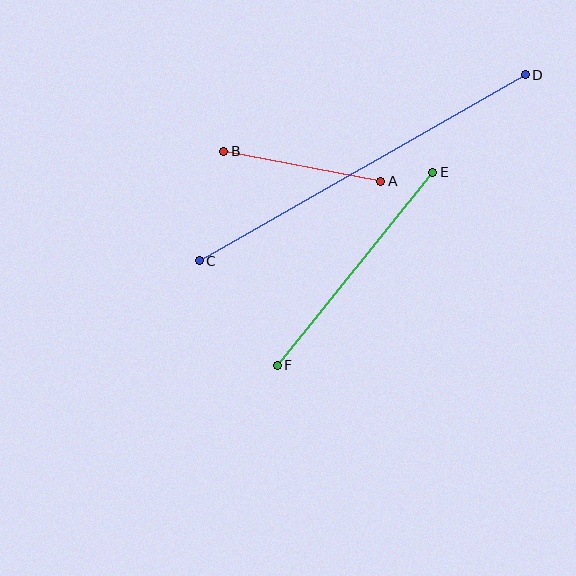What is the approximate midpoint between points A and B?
The midpoint is at approximately (302, 166) pixels.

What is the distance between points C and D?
The distance is approximately 375 pixels.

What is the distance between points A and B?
The distance is approximately 160 pixels.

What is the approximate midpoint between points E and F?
The midpoint is at approximately (355, 269) pixels.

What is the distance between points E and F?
The distance is approximately 248 pixels.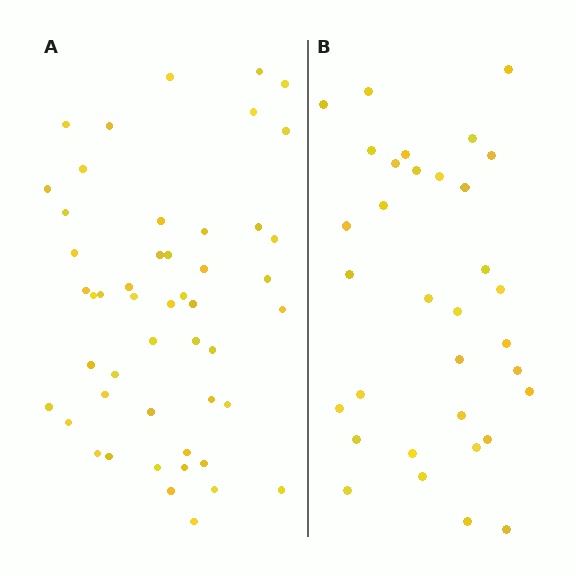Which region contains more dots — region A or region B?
Region A (the left region) has more dots.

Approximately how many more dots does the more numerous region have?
Region A has approximately 15 more dots than region B.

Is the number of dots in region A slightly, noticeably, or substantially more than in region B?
Region A has substantially more. The ratio is roughly 1.5 to 1.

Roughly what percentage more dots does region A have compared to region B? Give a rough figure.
About 50% more.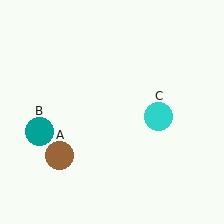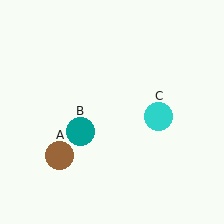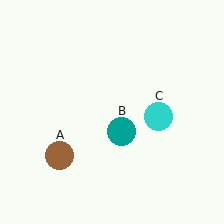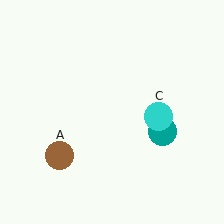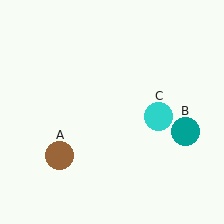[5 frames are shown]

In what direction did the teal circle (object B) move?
The teal circle (object B) moved right.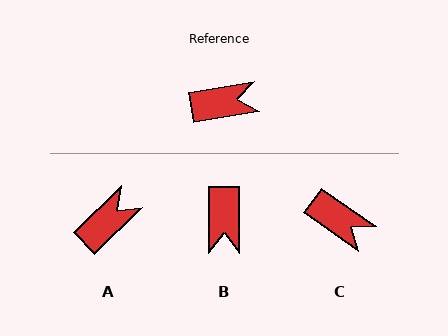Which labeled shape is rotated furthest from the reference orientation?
B, about 99 degrees away.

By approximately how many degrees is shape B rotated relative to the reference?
Approximately 99 degrees clockwise.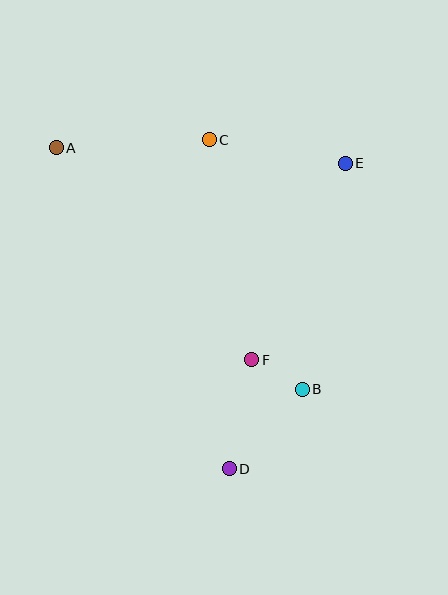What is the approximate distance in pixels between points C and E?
The distance between C and E is approximately 138 pixels.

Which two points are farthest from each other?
Points A and D are farthest from each other.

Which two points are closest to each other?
Points B and F are closest to each other.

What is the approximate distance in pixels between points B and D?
The distance between B and D is approximately 108 pixels.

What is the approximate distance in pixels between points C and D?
The distance between C and D is approximately 330 pixels.